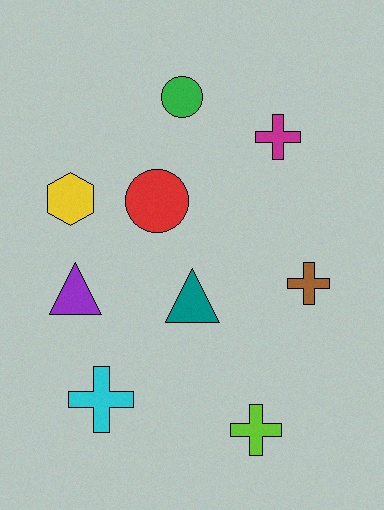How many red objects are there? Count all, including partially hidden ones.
There is 1 red object.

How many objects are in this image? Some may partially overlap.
There are 9 objects.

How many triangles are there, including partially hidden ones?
There are 2 triangles.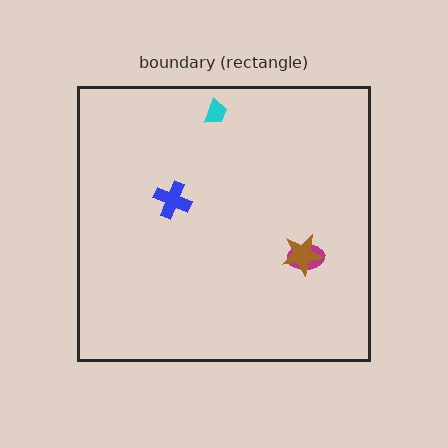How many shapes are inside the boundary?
4 inside, 0 outside.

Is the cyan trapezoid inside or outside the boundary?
Inside.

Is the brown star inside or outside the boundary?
Inside.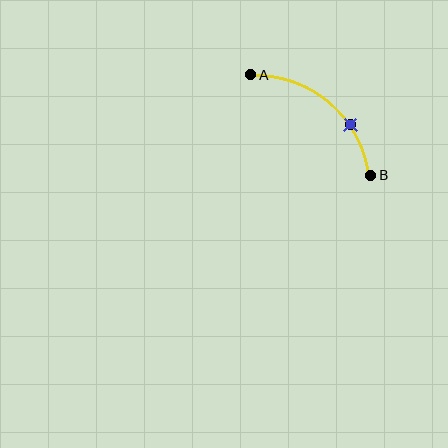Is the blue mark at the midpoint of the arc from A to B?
No. The blue mark lies on the arc but is closer to endpoint B. The arc midpoint would be at the point on the curve equidistant along the arc from both A and B.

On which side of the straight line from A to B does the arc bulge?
The arc bulges above and to the right of the straight line connecting A and B.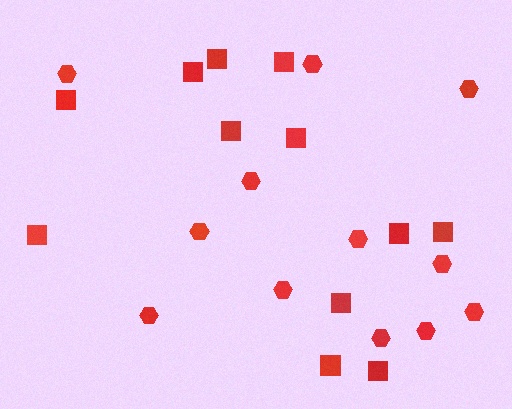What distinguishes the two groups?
There are 2 groups: one group of squares (12) and one group of hexagons (12).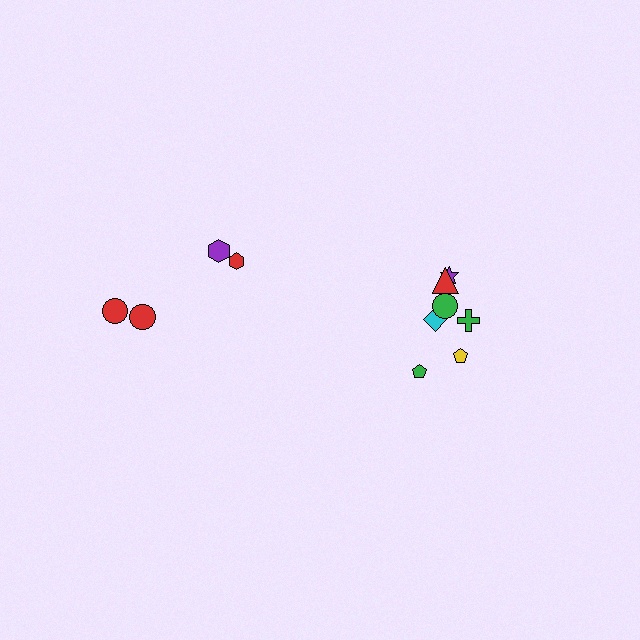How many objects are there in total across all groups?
There are 11 objects.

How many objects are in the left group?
There are 4 objects.